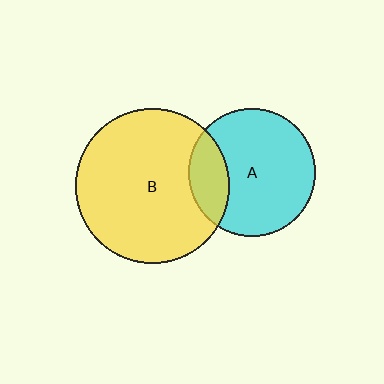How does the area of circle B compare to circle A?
Approximately 1.5 times.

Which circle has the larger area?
Circle B (yellow).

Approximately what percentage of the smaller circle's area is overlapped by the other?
Approximately 20%.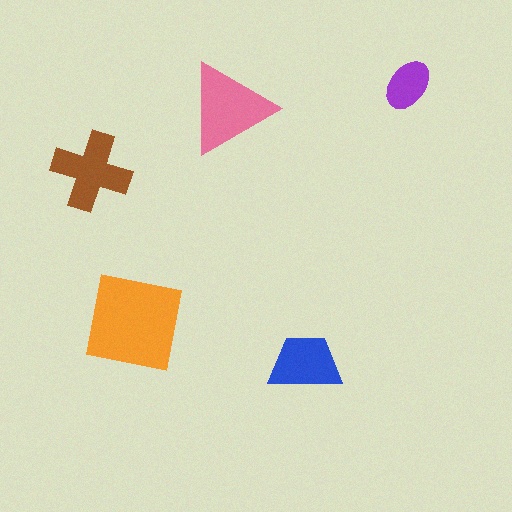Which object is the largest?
The orange square.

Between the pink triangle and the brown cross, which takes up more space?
The pink triangle.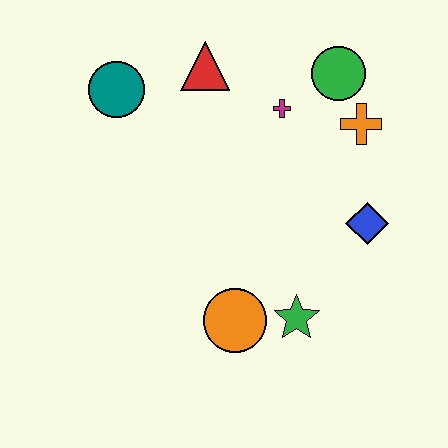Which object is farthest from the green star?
The teal circle is farthest from the green star.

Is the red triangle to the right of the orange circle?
No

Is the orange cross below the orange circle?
No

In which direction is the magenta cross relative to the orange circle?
The magenta cross is above the orange circle.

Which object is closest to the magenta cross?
The green circle is closest to the magenta cross.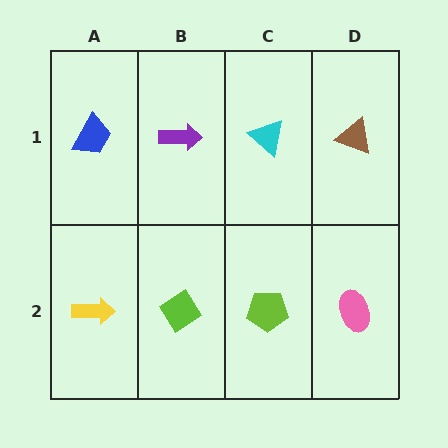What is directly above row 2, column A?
A blue trapezoid.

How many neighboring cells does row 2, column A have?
2.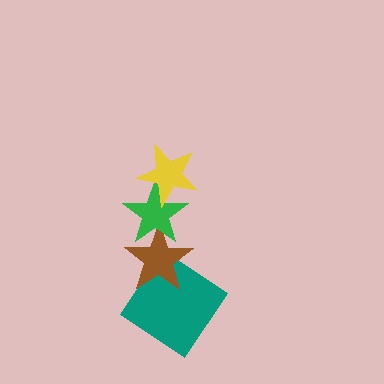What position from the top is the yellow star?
The yellow star is 1st from the top.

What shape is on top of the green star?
The yellow star is on top of the green star.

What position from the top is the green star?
The green star is 2nd from the top.